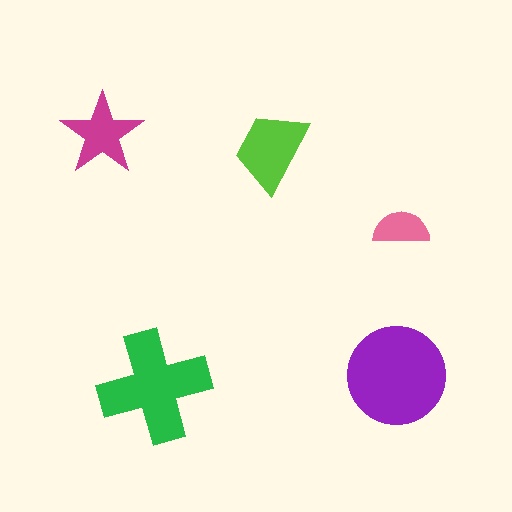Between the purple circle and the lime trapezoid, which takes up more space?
The purple circle.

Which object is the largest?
The purple circle.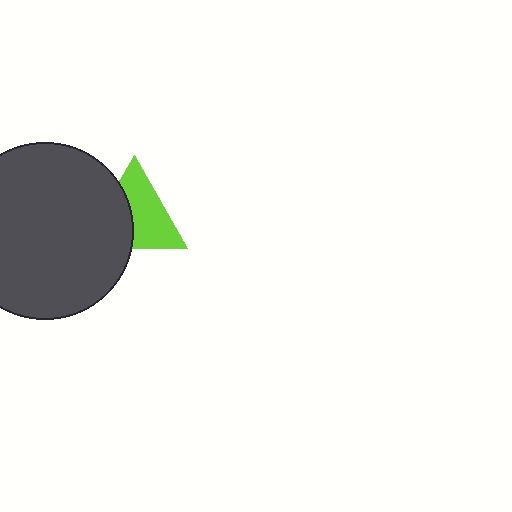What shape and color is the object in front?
The object in front is a dark gray circle.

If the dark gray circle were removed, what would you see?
You would see the complete lime triangle.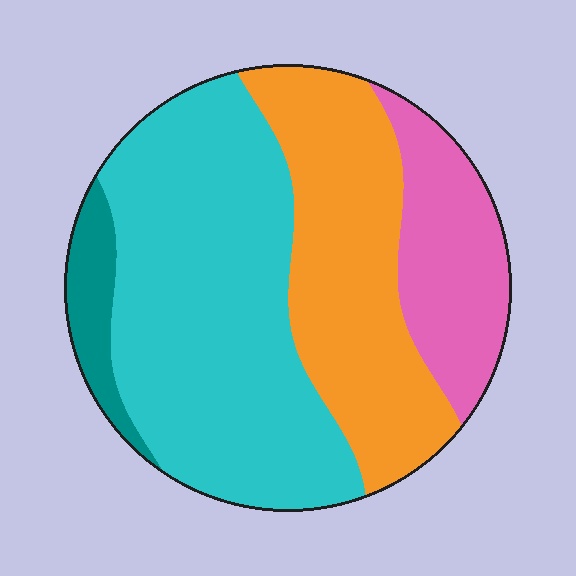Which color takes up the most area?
Cyan, at roughly 45%.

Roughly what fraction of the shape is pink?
Pink takes up less than a quarter of the shape.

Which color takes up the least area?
Teal, at roughly 5%.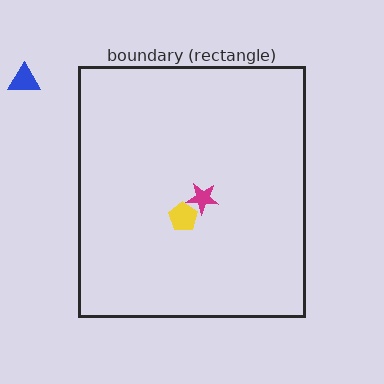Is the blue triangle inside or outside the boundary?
Outside.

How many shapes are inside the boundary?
2 inside, 1 outside.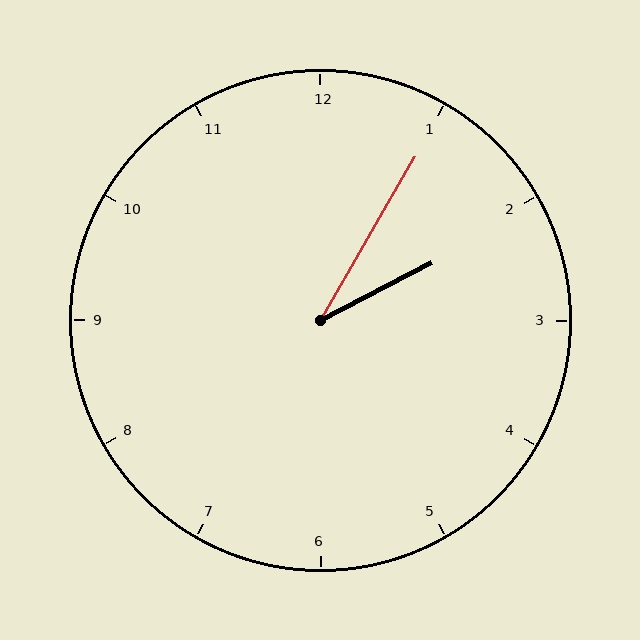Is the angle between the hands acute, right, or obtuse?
It is acute.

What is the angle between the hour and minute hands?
Approximately 32 degrees.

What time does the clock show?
2:05.